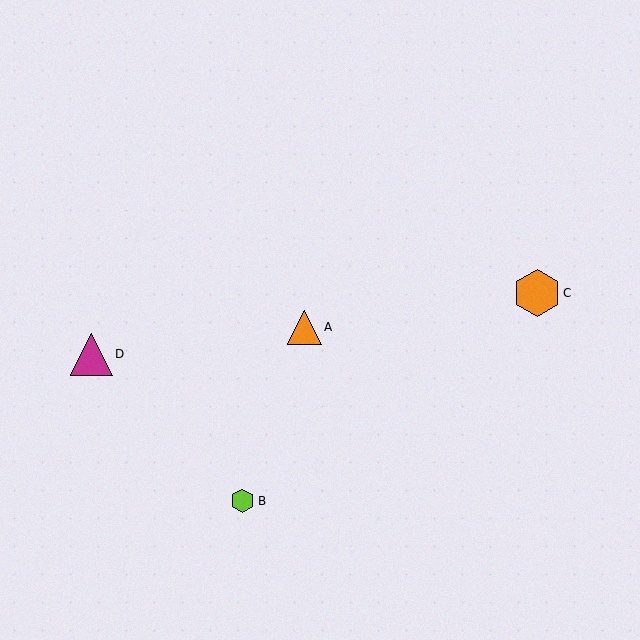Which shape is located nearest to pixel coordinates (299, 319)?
The orange triangle (labeled A) at (304, 327) is nearest to that location.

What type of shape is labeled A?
Shape A is an orange triangle.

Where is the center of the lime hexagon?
The center of the lime hexagon is at (243, 501).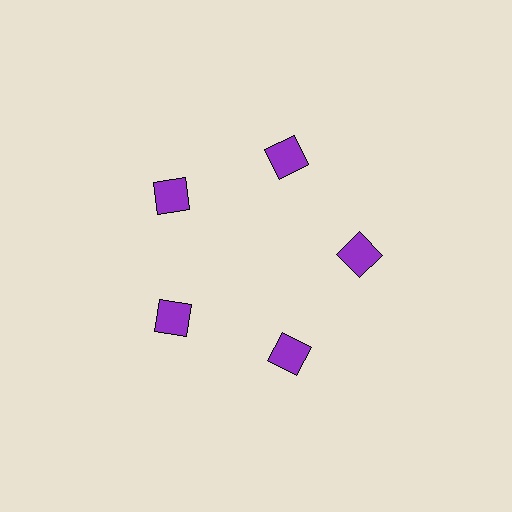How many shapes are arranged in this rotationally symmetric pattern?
There are 5 shapes, arranged in 5 groups of 1.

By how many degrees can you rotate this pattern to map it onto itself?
The pattern maps onto itself every 72 degrees of rotation.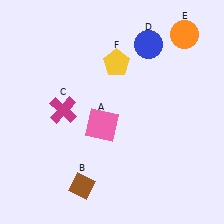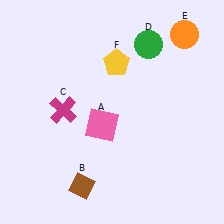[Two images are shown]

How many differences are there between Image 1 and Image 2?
There is 1 difference between the two images.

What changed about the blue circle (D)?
In Image 1, D is blue. In Image 2, it changed to green.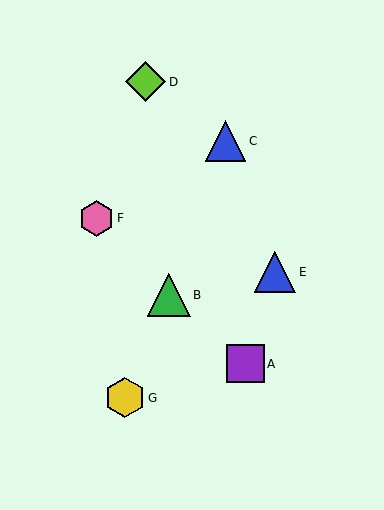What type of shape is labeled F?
Shape F is a pink hexagon.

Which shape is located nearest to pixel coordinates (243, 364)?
The purple square (labeled A) at (245, 364) is nearest to that location.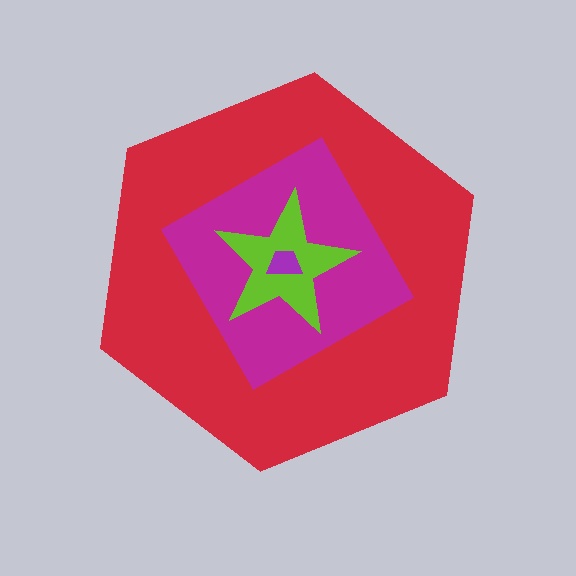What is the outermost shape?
The red hexagon.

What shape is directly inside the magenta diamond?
The lime star.